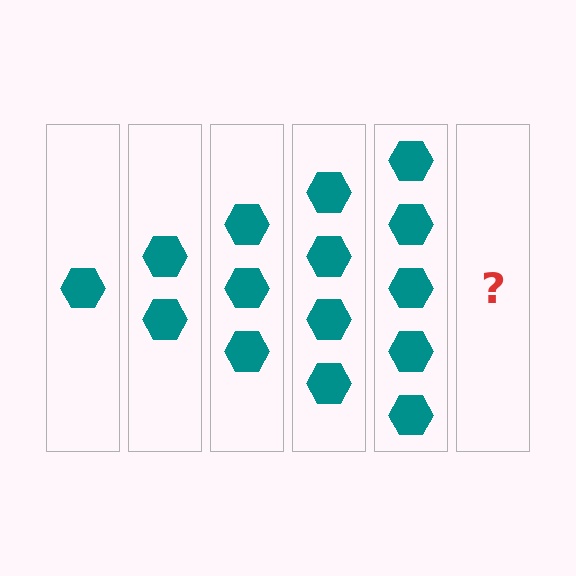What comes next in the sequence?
The next element should be 6 hexagons.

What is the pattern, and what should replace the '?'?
The pattern is that each step adds one more hexagon. The '?' should be 6 hexagons.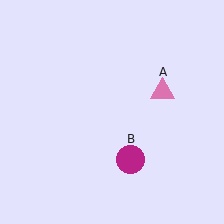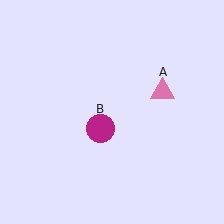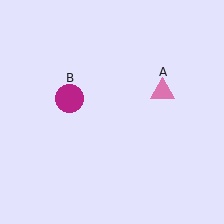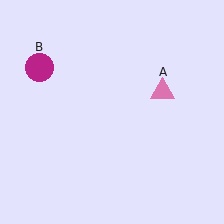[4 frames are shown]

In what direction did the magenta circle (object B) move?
The magenta circle (object B) moved up and to the left.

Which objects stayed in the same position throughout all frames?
Pink triangle (object A) remained stationary.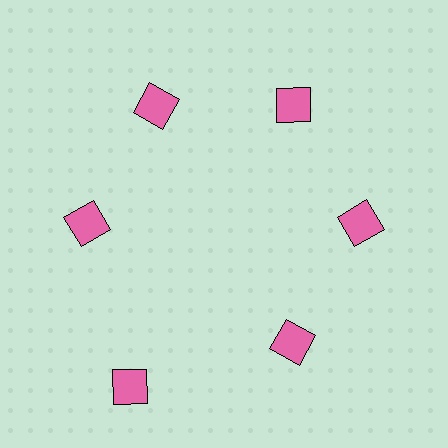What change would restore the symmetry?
The symmetry would be restored by moving it inward, back onto the ring so that all 6 diamonds sit at equal angles and equal distance from the center.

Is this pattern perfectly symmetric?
No. The 6 pink diamonds are arranged in a ring, but one element near the 7 o'clock position is pushed outward from the center, breaking the 6-fold rotational symmetry.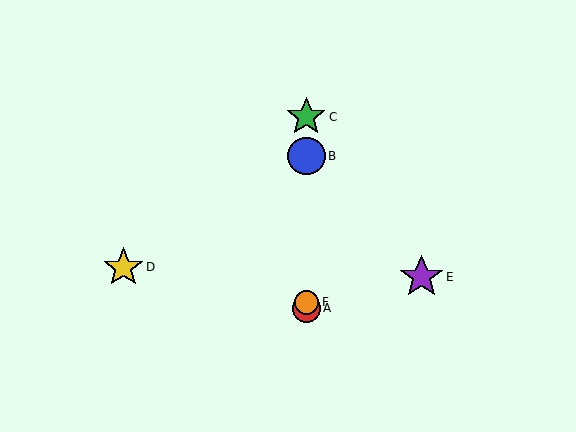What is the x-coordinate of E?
Object E is at x≈421.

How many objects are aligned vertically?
4 objects (A, B, C, F) are aligned vertically.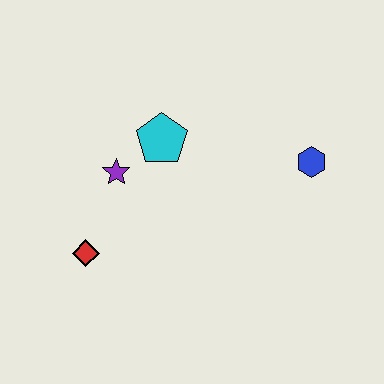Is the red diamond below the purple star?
Yes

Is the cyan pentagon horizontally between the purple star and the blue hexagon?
Yes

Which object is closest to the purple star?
The cyan pentagon is closest to the purple star.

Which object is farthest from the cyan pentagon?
The blue hexagon is farthest from the cyan pentagon.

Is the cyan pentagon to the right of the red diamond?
Yes